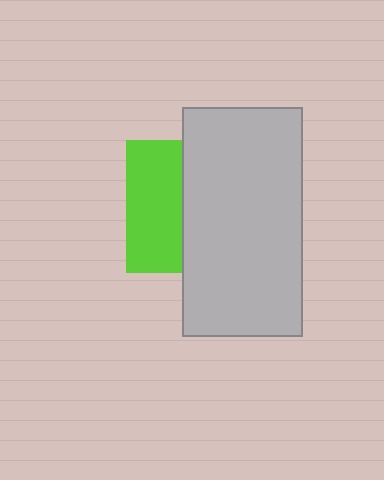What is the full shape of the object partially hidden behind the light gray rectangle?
The partially hidden object is a lime square.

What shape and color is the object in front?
The object in front is a light gray rectangle.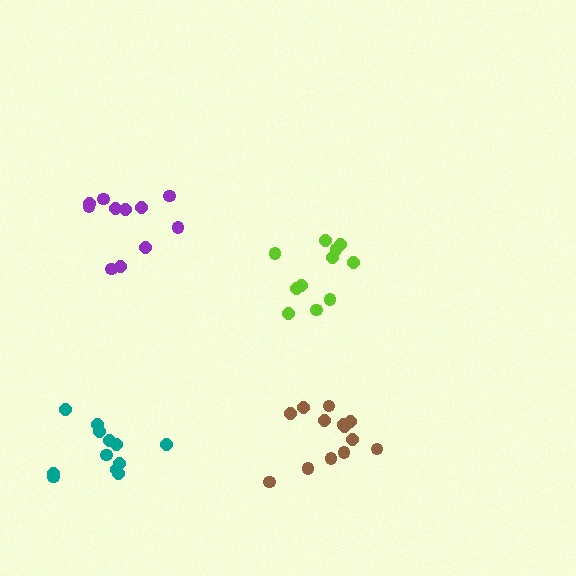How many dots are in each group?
Group 1: 13 dots, Group 2: 11 dots, Group 3: 11 dots, Group 4: 12 dots (47 total).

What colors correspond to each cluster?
The clusters are colored: brown, purple, lime, teal.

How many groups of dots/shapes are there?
There are 4 groups.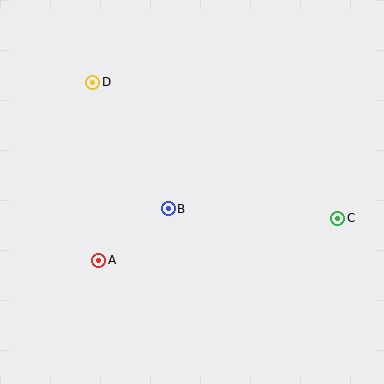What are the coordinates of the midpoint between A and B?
The midpoint between A and B is at (133, 234).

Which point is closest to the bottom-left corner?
Point A is closest to the bottom-left corner.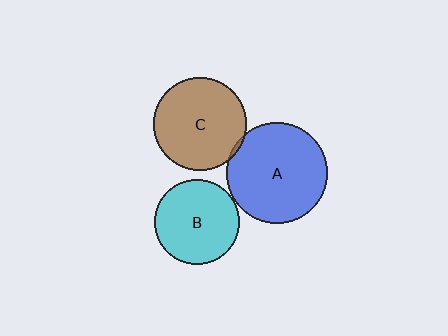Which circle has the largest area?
Circle A (blue).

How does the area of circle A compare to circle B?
Approximately 1.4 times.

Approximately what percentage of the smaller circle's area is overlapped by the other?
Approximately 5%.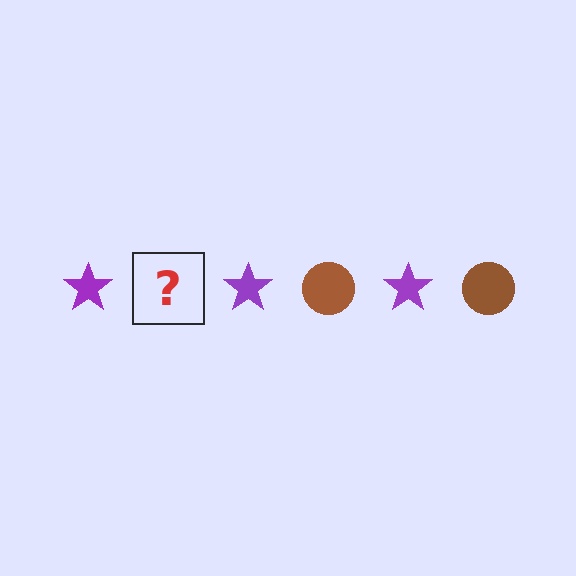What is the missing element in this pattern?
The missing element is a brown circle.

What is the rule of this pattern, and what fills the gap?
The rule is that the pattern alternates between purple star and brown circle. The gap should be filled with a brown circle.